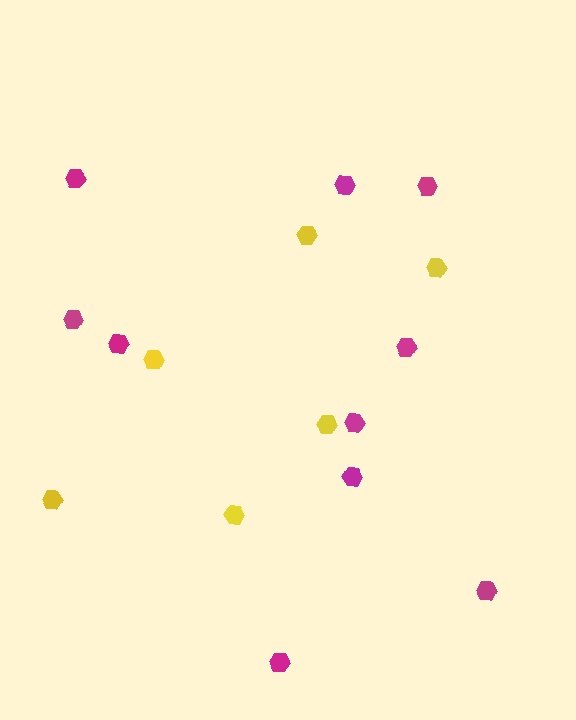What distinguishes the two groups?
There are 2 groups: one group of yellow hexagons (6) and one group of magenta hexagons (10).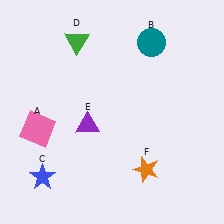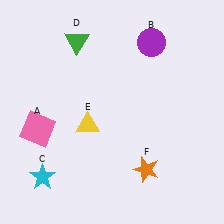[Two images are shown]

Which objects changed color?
B changed from teal to purple. C changed from blue to cyan. E changed from purple to yellow.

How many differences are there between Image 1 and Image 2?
There are 3 differences between the two images.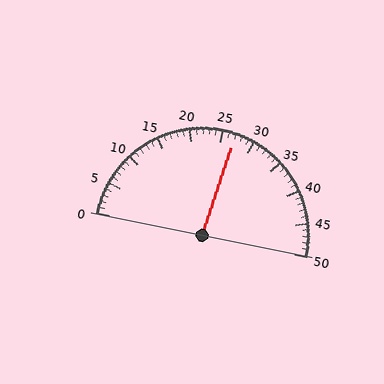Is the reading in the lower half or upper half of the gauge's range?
The reading is in the upper half of the range (0 to 50).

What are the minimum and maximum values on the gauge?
The gauge ranges from 0 to 50.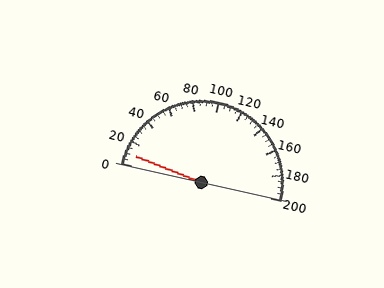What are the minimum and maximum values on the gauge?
The gauge ranges from 0 to 200.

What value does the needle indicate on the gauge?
The needle indicates approximately 10.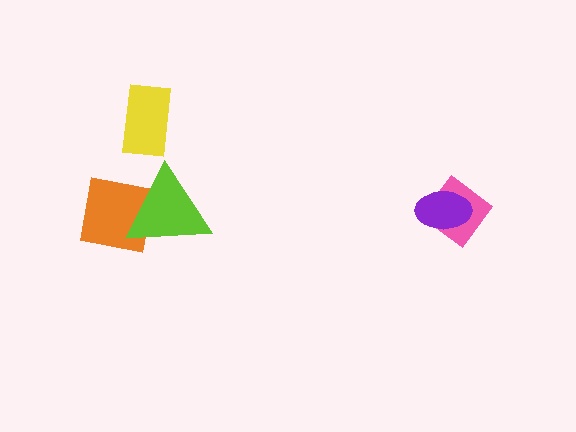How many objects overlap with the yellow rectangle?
0 objects overlap with the yellow rectangle.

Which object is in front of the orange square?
The lime triangle is in front of the orange square.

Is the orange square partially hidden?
Yes, it is partially covered by another shape.